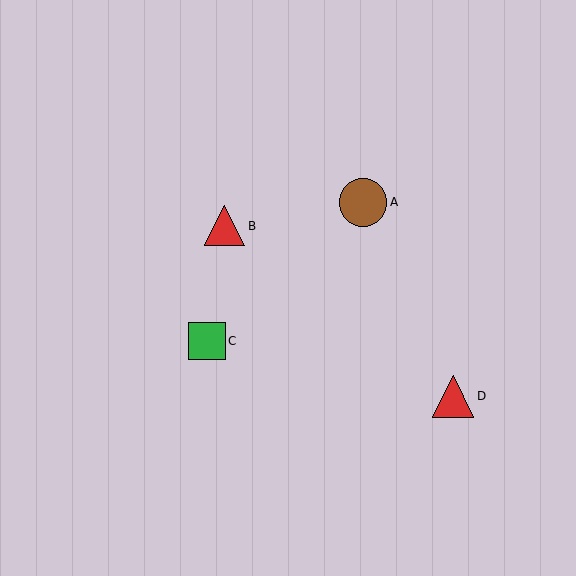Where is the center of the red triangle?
The center of the red triangle is at (225, 226).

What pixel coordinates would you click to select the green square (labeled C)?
Click at (207, 341) to select the green square C.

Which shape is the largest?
The brown circle (labeled A) is the largest.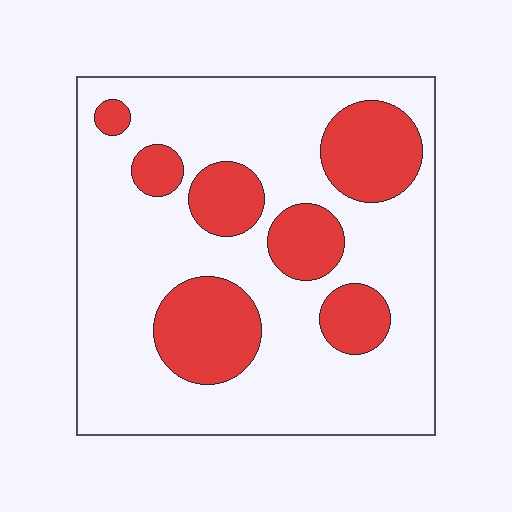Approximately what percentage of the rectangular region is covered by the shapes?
Approximately 25%.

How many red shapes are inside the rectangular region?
7.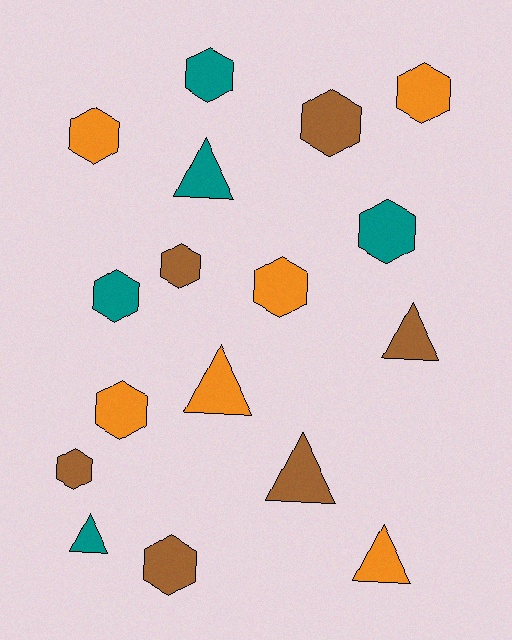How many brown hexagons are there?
There are 4 brown hexagons.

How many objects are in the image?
There are 17 objects.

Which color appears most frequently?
Orange, with 6 objects.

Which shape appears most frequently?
Hexagon, with 11 objects.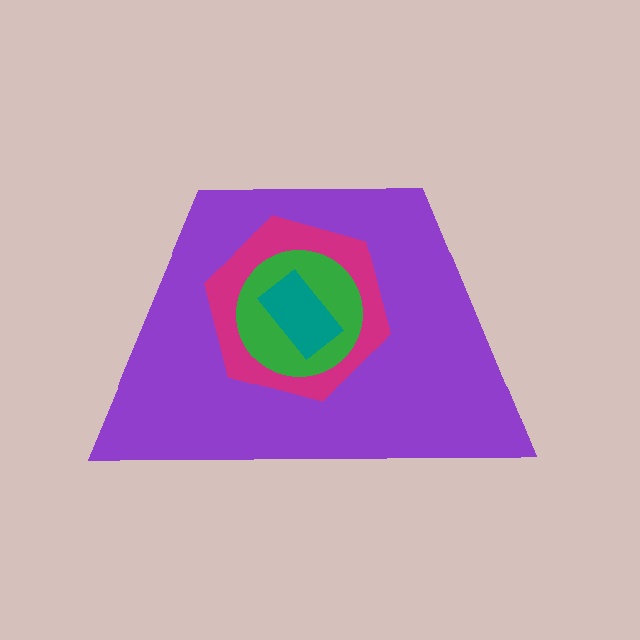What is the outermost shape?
The purple trapezoid.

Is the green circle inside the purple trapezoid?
Yes.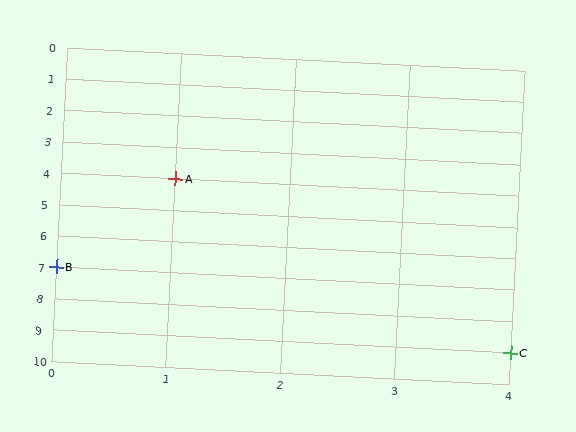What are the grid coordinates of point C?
Point C is at grid coordinates (4, 9).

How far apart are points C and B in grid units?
Points C and B are 4 columns and 2 rows apart (about 4.5 grid units diagonally).